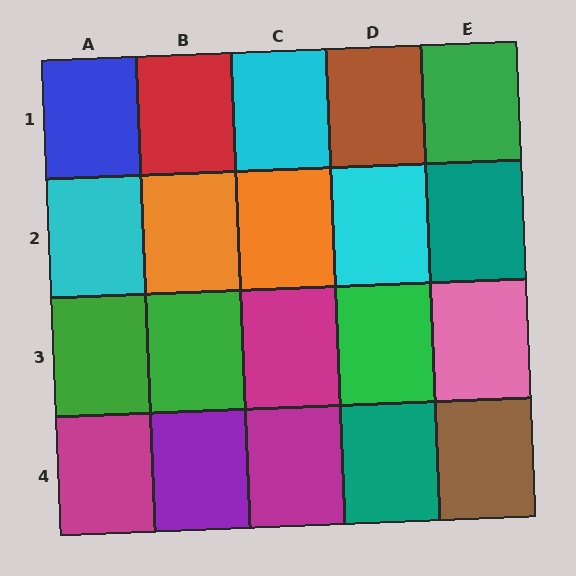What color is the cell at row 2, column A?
Cyan.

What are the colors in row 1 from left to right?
Blue, red, cyan, brown, green.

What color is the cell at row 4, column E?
Brown.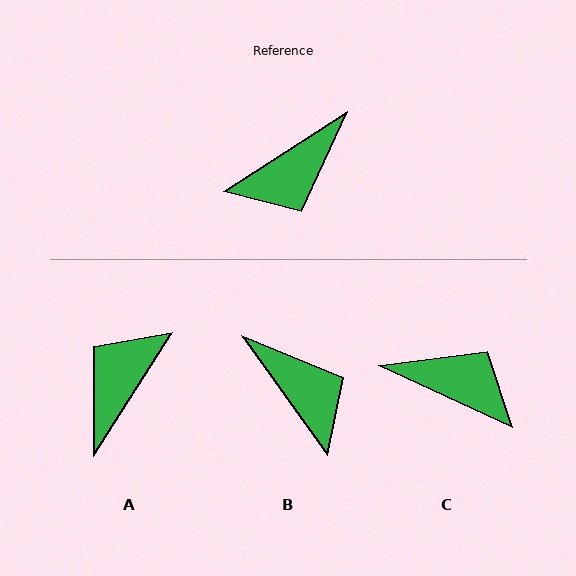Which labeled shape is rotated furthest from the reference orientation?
A, about 156 degrees away.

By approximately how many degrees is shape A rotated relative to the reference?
Approximately 156 degrees clockwise.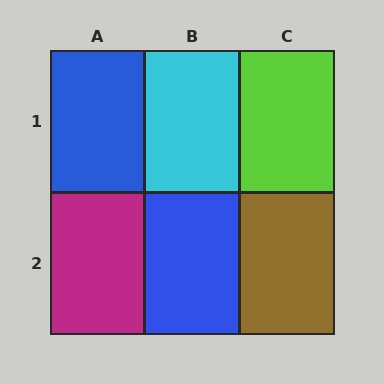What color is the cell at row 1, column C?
Lime.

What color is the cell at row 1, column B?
Cyan.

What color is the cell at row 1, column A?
Blue.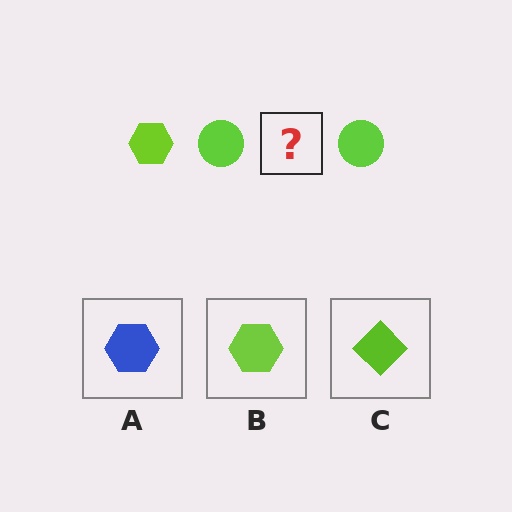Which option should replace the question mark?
Option B.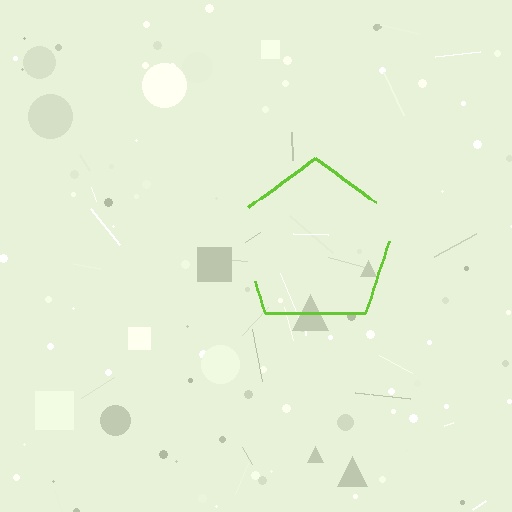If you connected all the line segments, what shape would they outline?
They would outline a pentagon.